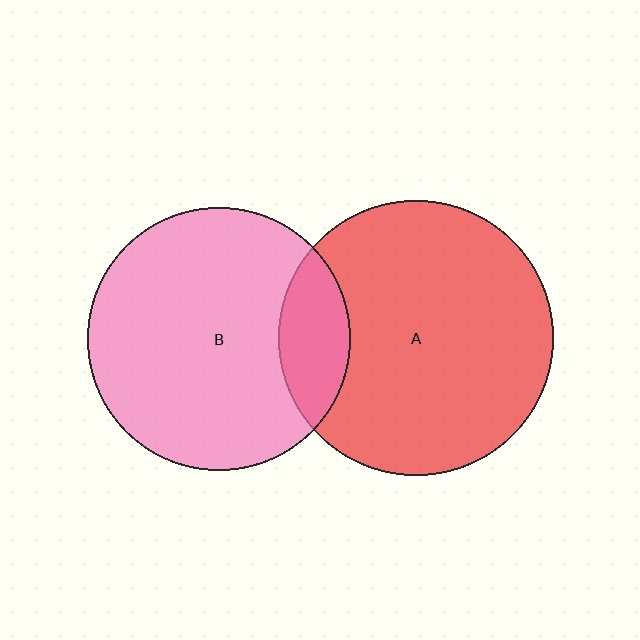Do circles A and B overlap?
Yes.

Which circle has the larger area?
Circle A (red).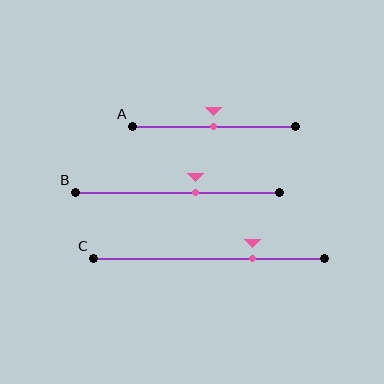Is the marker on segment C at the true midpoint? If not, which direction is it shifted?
No, the marker on segment C is shifted to the right by about 19% of the segment length.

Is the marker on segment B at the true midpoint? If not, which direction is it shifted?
No, the marker on segment B is shifted to the right by about 9% of the segment length.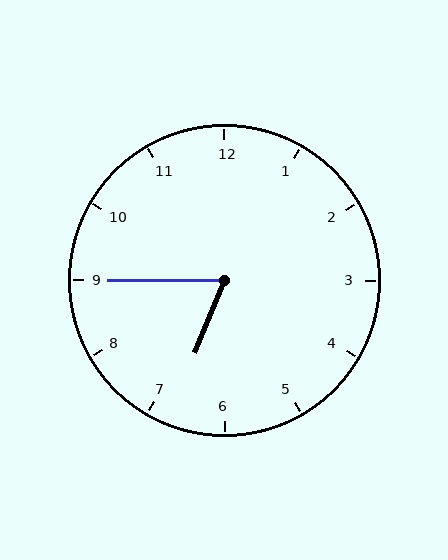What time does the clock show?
6:45.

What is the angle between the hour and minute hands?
Approximately 68 degrees.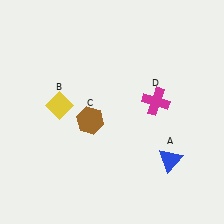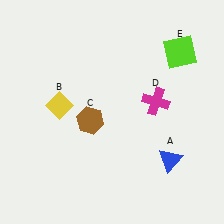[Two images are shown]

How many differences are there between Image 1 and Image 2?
There is 1 difference between the two images.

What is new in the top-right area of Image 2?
A lime square (E) was added in the top-right area of Image 2.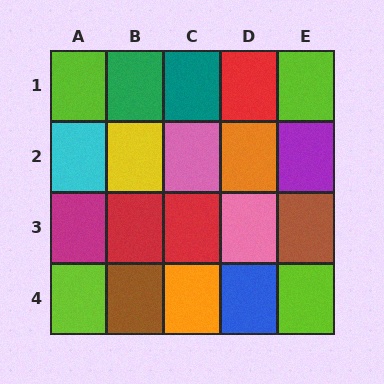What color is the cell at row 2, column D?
Orange.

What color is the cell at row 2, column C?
Pink.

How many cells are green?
1 cell is green.